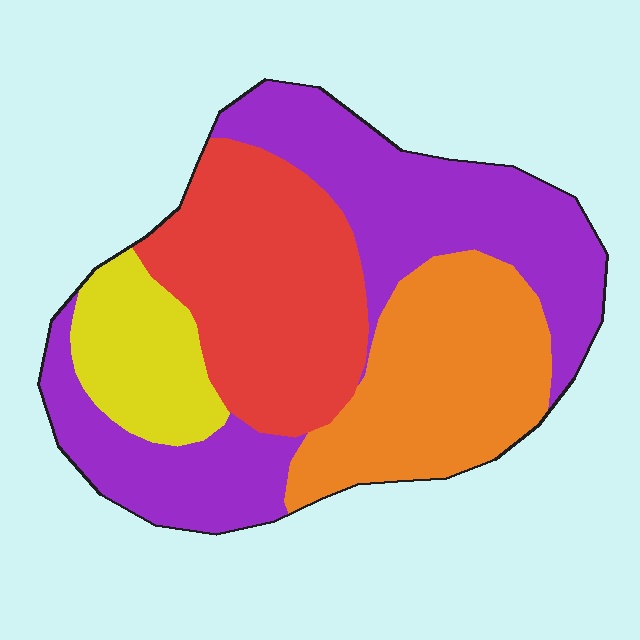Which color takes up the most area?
Purple, at roughly 40%.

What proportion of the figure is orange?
Orange takes up about one quarter (1/4) of the figure.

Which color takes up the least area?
Yellow, at roughly 10%.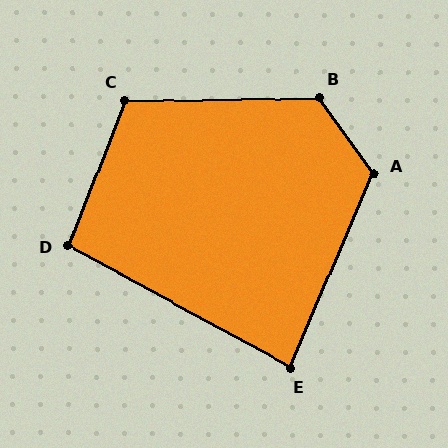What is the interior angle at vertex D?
Approximately 97 degrees (obtuse).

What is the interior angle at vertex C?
Approximately 112 degrees (obtuse).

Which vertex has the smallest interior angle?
E, at approximately 85 degrees.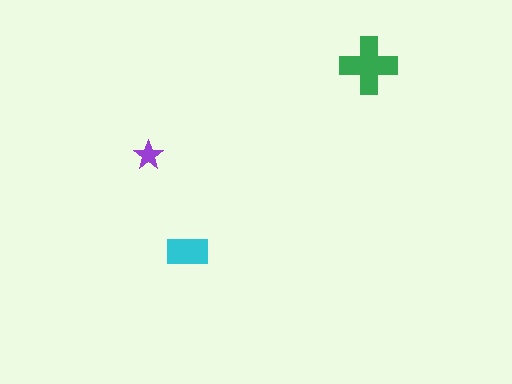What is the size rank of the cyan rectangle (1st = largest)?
2nd.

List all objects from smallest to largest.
The purple star, the cyan rectangle, the green cross.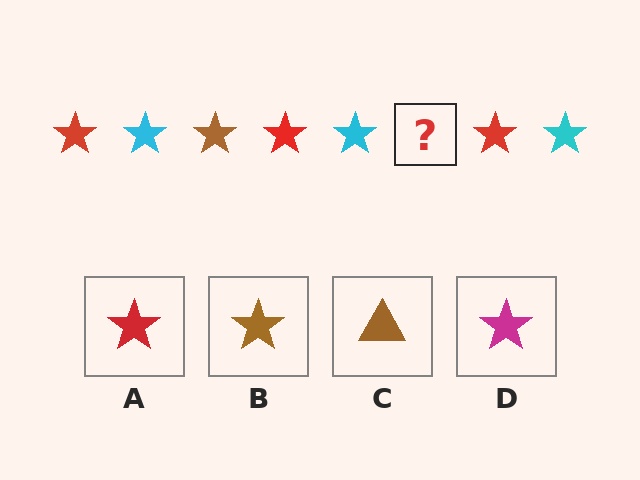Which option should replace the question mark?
Option B.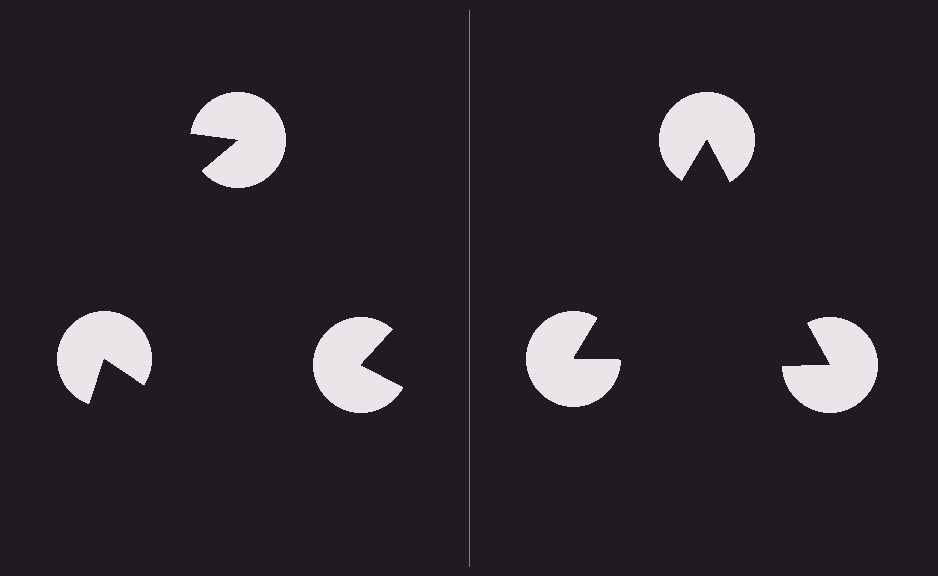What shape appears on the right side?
An illusory triangle.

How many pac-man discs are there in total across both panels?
6 — 3 on each side.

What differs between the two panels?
The pac-man discs are positioned identically on both sides; only the wedge orientations differ. On the right they align to a triangle; on the left they are misaligned.